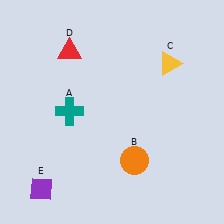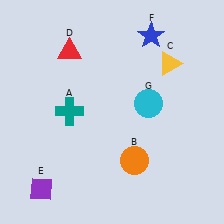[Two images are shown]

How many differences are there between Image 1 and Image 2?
There are 2 differences between the two images.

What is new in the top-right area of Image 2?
A cyan circle (G) was added in the top-right area of Image 2.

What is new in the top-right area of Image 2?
A blue star (F) was added in the top-right area of Image 2.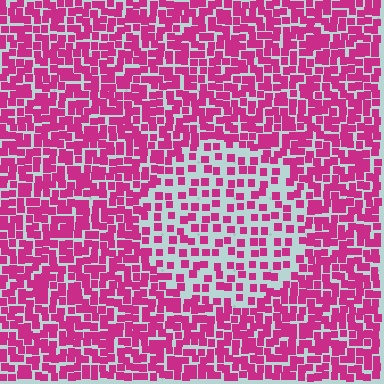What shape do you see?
I see a circle.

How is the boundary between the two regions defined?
The boundary is defined by a change in element density (approximately 2.0x ratio). All elements are the same color, size, and shape.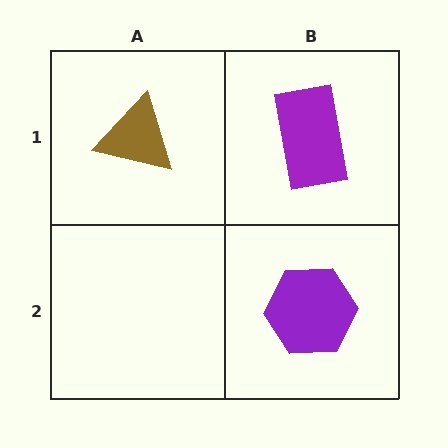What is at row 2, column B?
A purple hexagon.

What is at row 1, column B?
A purple rectangle.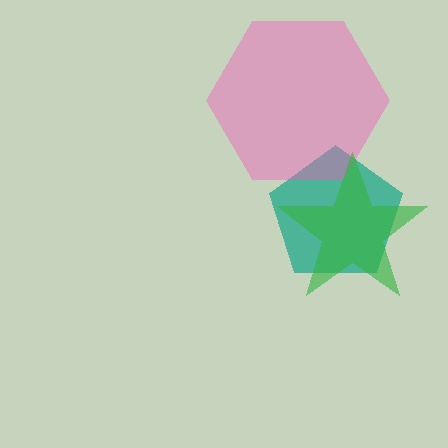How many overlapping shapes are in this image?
There are 3 overlapping shapes in the image.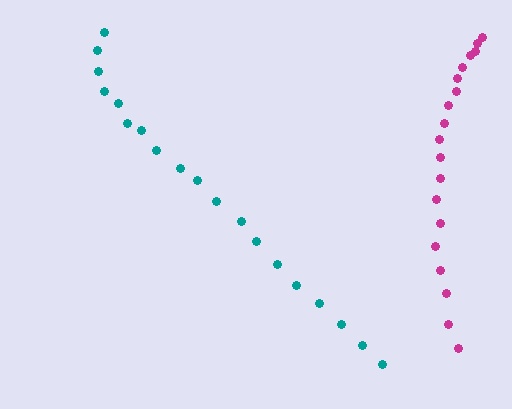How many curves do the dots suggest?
There are 2 distinct paths.